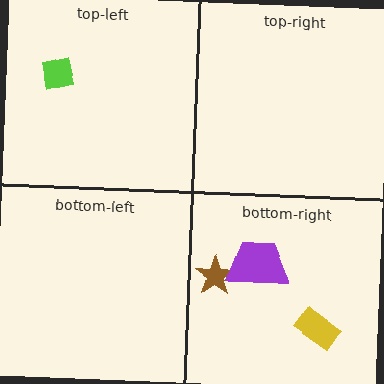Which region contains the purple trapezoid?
The bottom-right region.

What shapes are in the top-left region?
The lime square.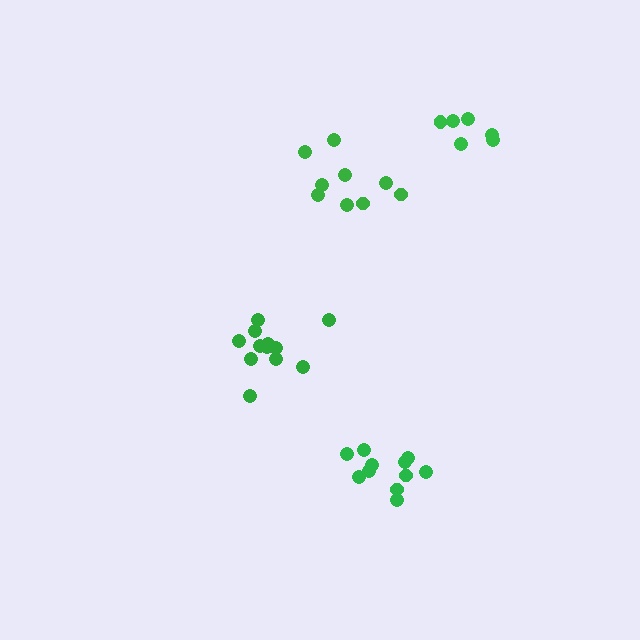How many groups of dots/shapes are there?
There are 4 groups.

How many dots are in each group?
Group 1: 12 dots, Group 2: 11 dots, Group 3: 6 dots, Group 4: 9 dots (38 total).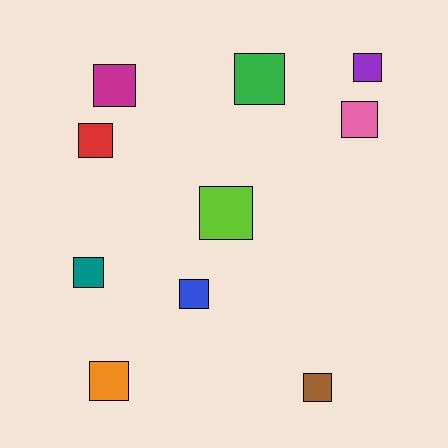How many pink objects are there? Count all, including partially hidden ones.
There is 1 pink object.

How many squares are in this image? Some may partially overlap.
There are 10 squares.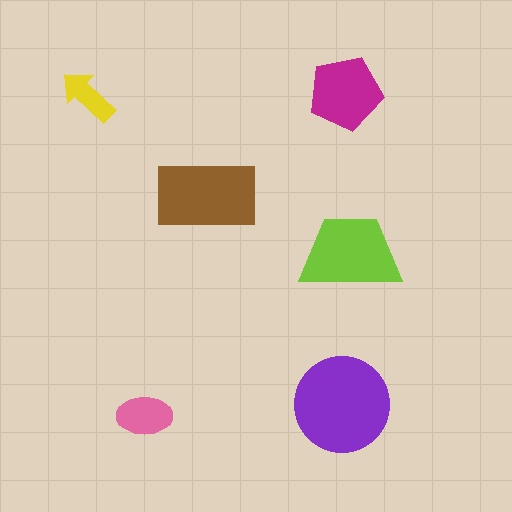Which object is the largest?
The purple circle.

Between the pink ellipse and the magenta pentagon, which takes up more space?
The magenta pentagon.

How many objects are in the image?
There are 6 objects in the image.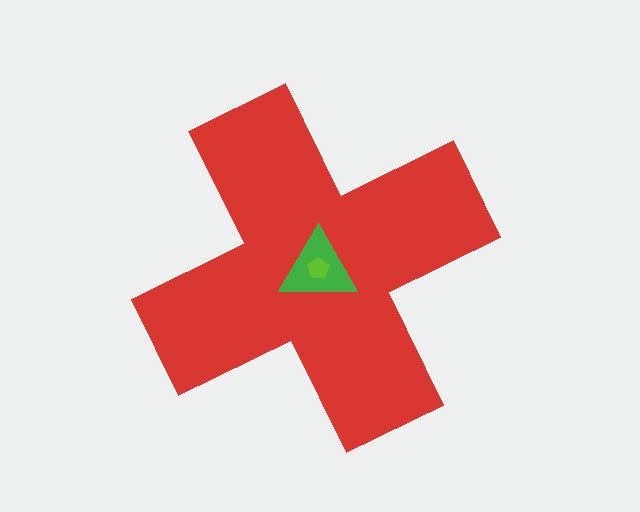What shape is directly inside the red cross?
The green triangle.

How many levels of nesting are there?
3.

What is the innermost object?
The lime pentagon.